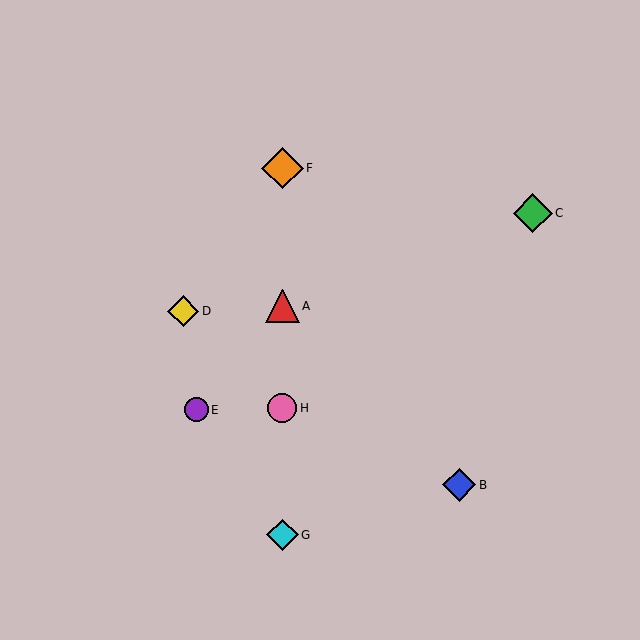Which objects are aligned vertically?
Objects A, F, G, H are aligned vertically.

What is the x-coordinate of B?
Object B is at x≈459.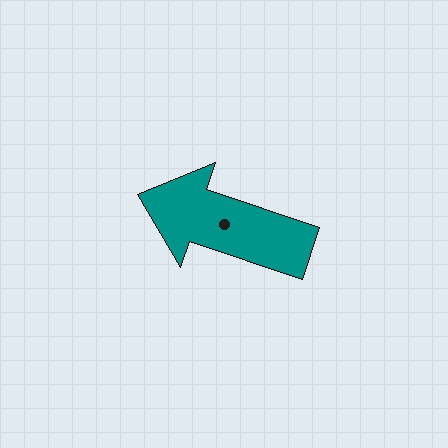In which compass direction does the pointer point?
West.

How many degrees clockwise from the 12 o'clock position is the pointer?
Approximately 289 degrees.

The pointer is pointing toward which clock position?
Roughly 10 o'clock.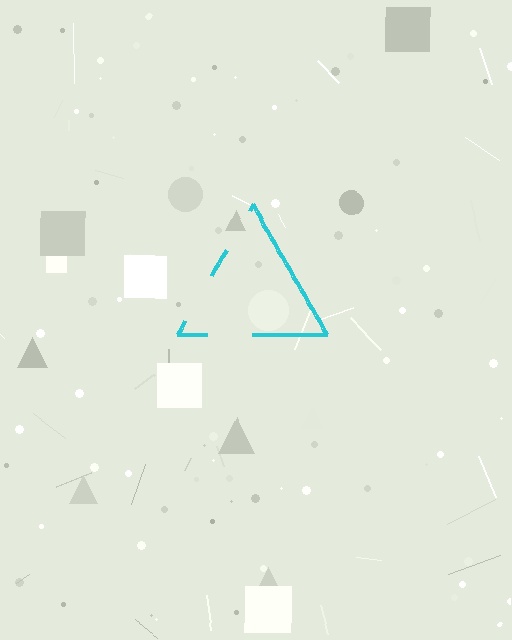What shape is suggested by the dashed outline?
The dashed outline suggests a triangle.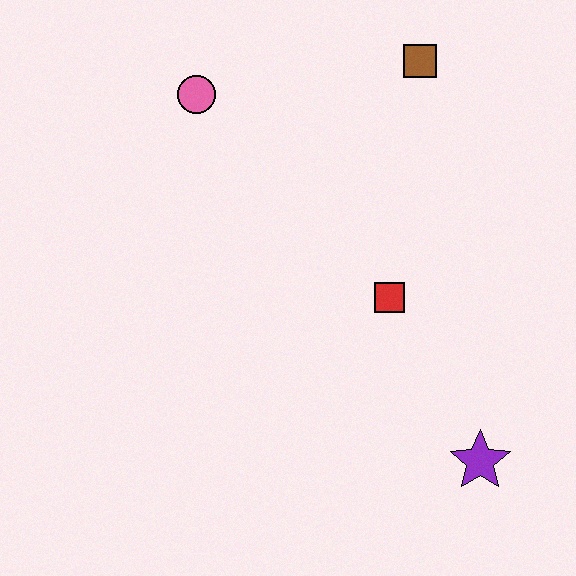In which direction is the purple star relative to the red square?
The purple star is below the red square.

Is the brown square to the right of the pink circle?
Yes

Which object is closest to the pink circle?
The brown square is closest to the pink circle.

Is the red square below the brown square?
Yes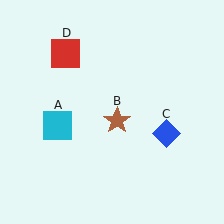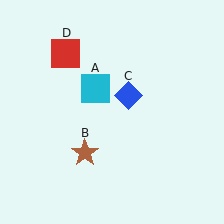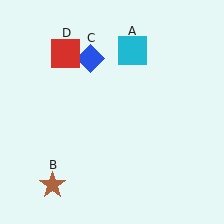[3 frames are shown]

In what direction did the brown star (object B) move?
The brown star (object B) moved down and to the left.